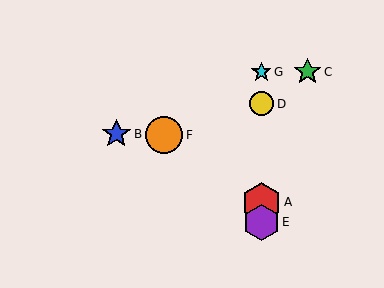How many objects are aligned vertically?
4 objects (A, D, E, G) are aligned vertically.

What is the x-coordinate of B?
Object B is at x≈116.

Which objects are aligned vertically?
Objects A, D, E, G are aligned vertically.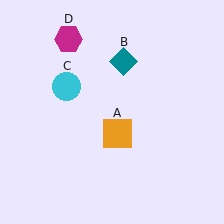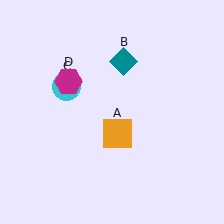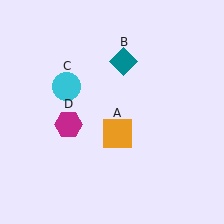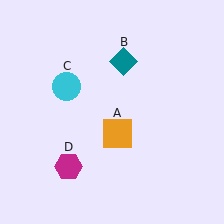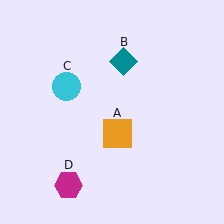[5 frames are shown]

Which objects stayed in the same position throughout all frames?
Orange square (object A) and teal diamond (object B) and cyan circle (object C) remained stationary.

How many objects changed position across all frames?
1 object changed position: magenta hexagon (object D).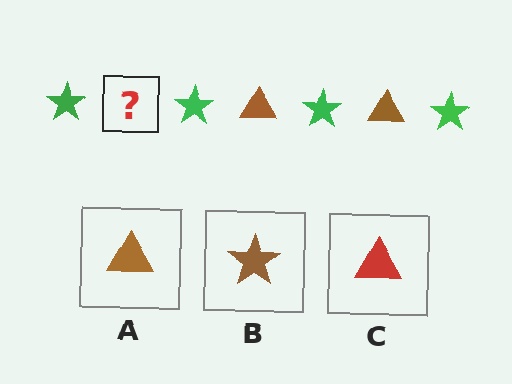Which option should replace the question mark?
Option A.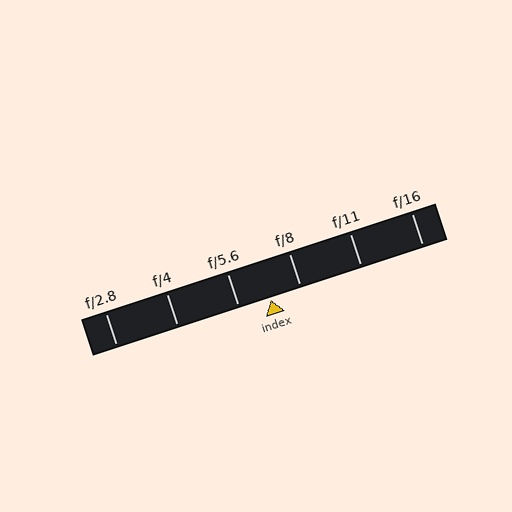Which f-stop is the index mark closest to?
The index mark is closest to f/8.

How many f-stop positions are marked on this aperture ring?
There are 6 f-stop positions marked.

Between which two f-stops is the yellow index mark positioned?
The index mark is between f/5.6 and f/8.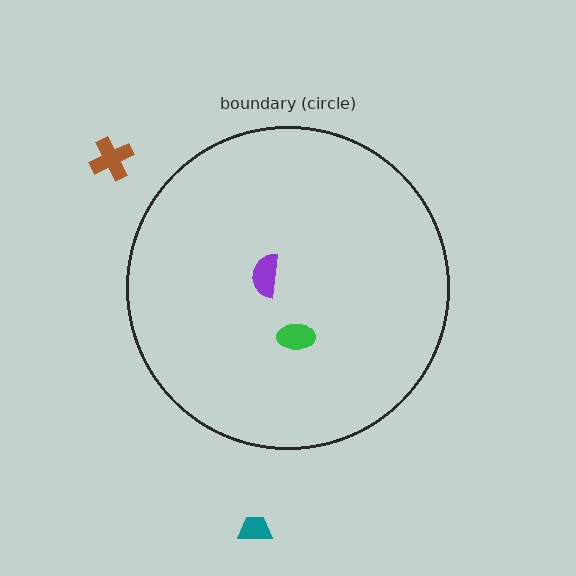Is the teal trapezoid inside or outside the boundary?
Outside.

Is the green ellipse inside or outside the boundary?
Inside.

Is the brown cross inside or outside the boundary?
Outside.